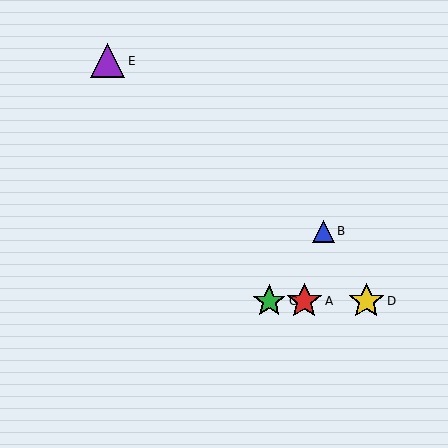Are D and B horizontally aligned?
No, D is at y≈301 and B is at y≈231.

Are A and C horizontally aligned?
Yes, both are at y≈301.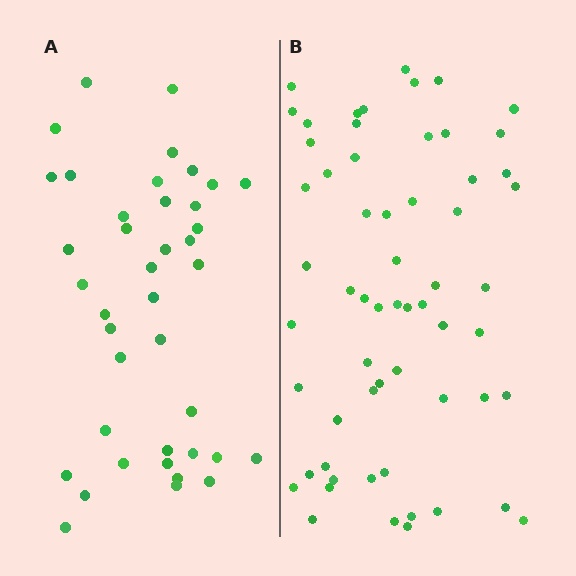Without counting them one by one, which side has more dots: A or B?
Region B (the right region) has more dots.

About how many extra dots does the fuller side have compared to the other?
Region B has approximately 20 more dots than region A.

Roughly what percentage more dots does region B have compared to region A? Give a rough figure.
About 50% more.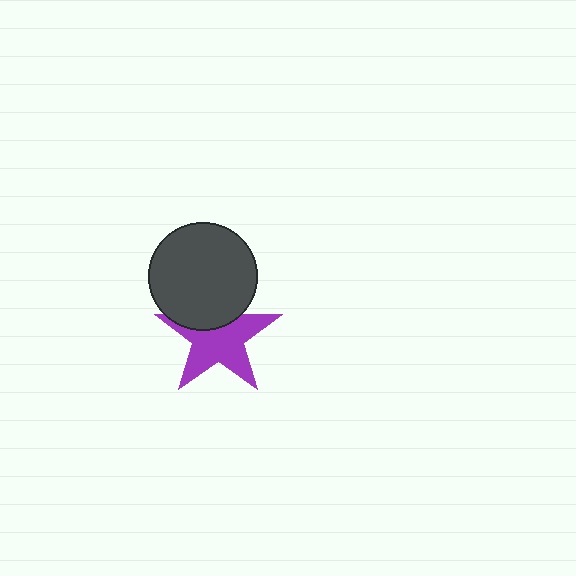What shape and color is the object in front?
The object in front is a dark gray circle.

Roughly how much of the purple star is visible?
Most of it is visible (roughly 68%).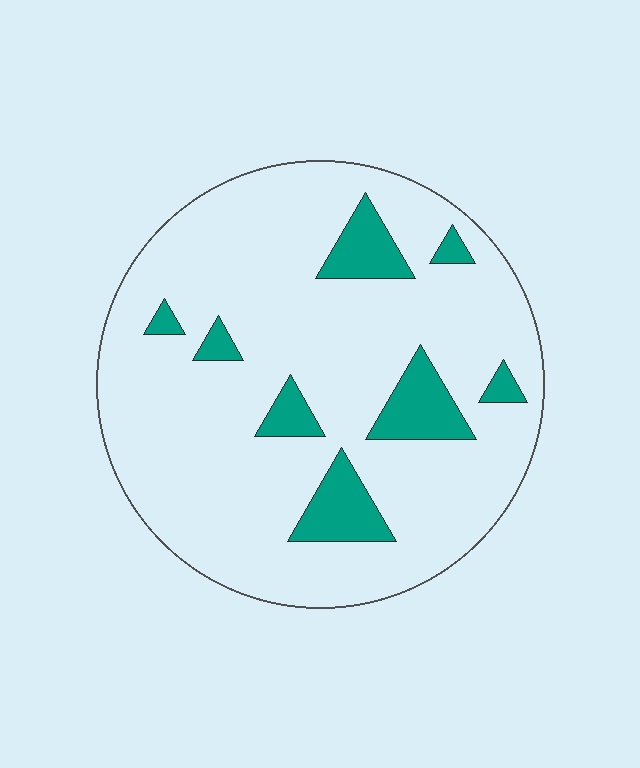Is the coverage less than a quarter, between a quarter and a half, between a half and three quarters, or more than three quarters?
Less than a quarter.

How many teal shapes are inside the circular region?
8.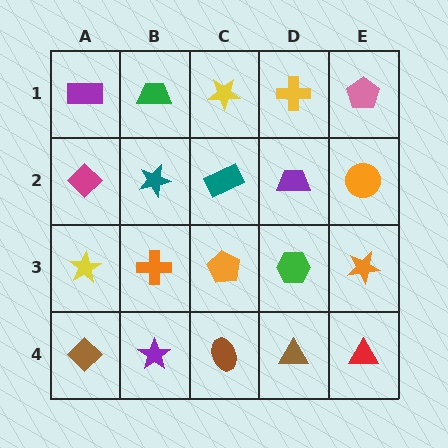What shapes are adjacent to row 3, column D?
A purple trapezoid (row 2, column D), a brown triangle (row 4, column D), an orange pentagon (row 3, column C), an orange star (row 3, column E).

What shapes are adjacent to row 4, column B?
An orange cross (row 3, column B), a brown diamond (row 4, column A), a brown ellipse (row 4, column C).